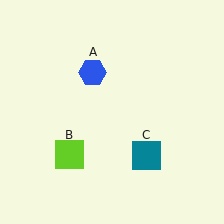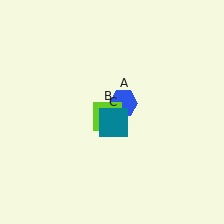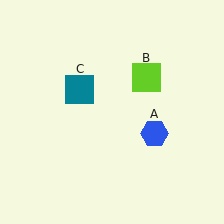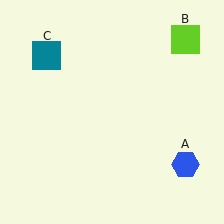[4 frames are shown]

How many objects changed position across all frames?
3 objects changed position: blue hexagon (object A), lime square (object B), teal square (object C).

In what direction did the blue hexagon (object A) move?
The blue hexagon (object A) moved down and to the right.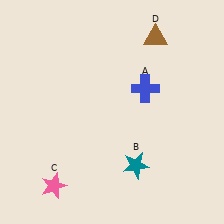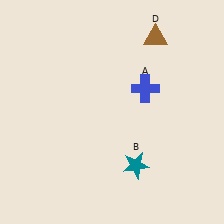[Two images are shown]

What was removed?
The pink star (C) was removed in Image 2.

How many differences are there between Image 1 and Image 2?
There is 1 difference between the two images.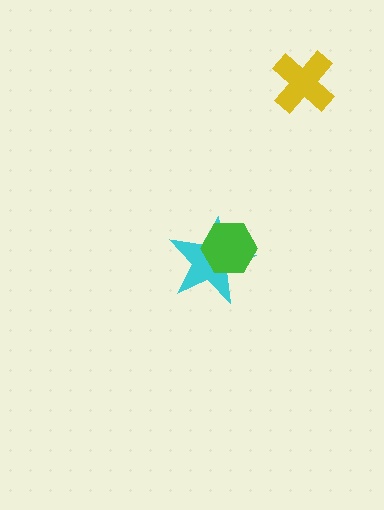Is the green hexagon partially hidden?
No, no other shape covers it.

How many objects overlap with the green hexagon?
1 object overlaps with the green hexagon.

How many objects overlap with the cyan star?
1 object overlaps with the cyan star.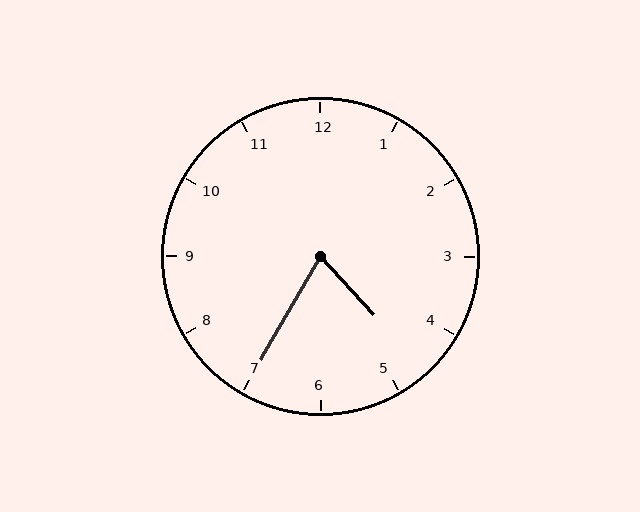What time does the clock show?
4:35.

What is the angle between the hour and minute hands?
Approximately 72 degrees.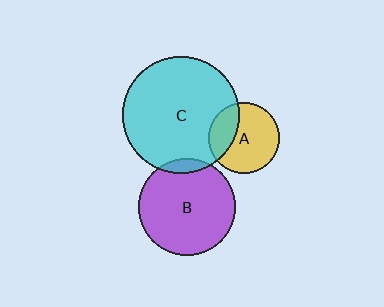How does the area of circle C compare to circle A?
Approximately 2.7 times.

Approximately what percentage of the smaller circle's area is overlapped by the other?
Approximately 30%.